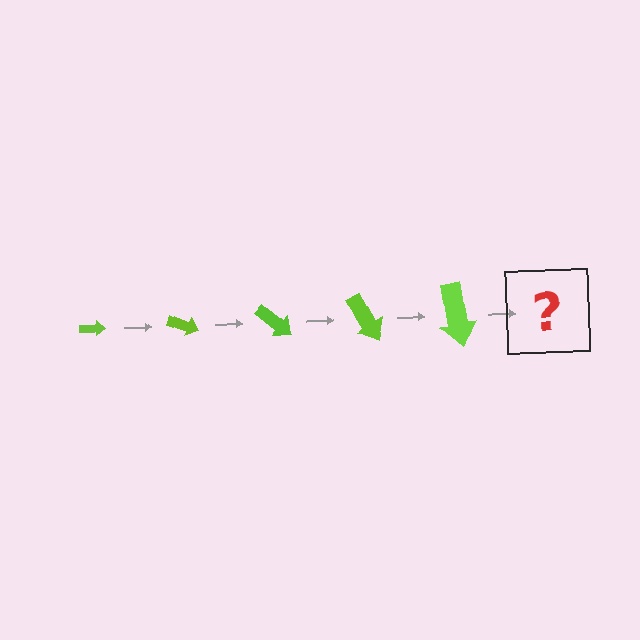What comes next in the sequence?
The next element should be an arrow, larger than the previous one and rotated 100 degrees from the start.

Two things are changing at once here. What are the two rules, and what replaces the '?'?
The two rules are that the arrow grows larger each step and it rotates 20 degrees each step. The '?' should be an arrow, larger than the previous one and rotated 100 degrees from the start.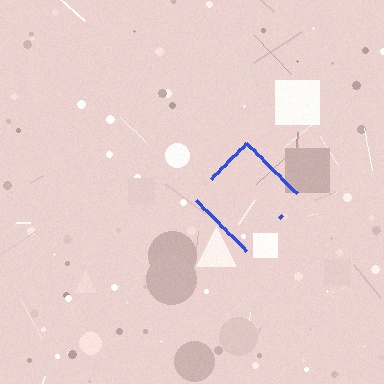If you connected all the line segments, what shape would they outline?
They would outline a diamond.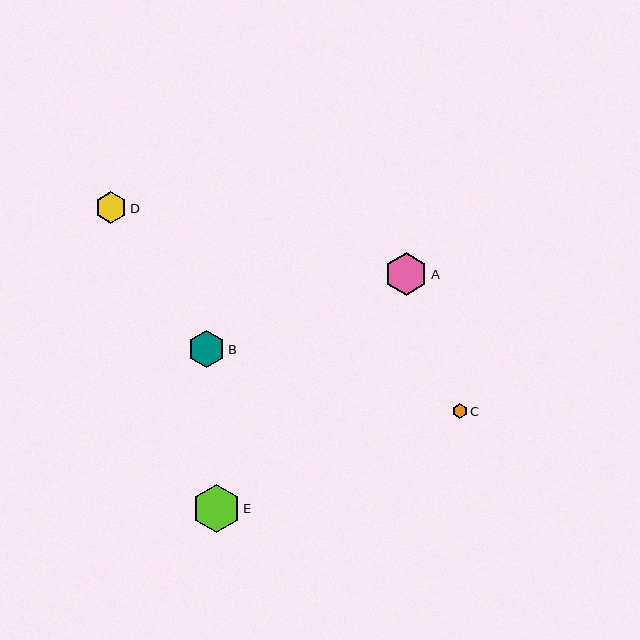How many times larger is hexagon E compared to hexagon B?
Hexagon E is approximately 1.3 times the size of hexagon B.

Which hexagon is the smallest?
Hexagon C is the smallest with a size of approximately 15 pixels.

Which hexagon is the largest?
Hexagon E is the largest with a size of approximately 48 pixels.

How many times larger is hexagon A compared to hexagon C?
Hexagon A is approximately 2.8 times the size of hexagon C.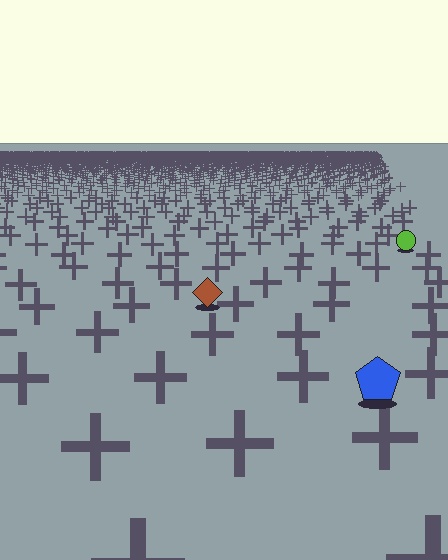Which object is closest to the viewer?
The blue pentagon is closest. The texture marks near it are larger and more spread out.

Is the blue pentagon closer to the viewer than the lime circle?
Yes. The blue pentagon is closer — you can tell from the texture gradient: the ground texture is coarser near it.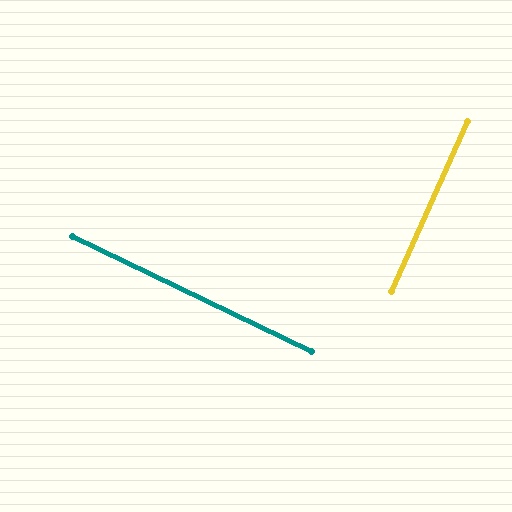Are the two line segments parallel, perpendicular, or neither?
Perpendicular — they meet at approximately 88°.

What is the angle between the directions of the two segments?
Approximately 88 degrees.